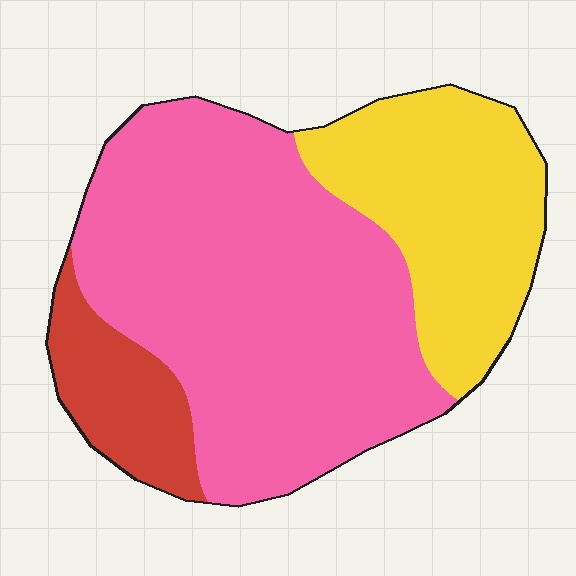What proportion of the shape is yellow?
Yellow takes up about one quarter (1/4) of the shape.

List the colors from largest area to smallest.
From largest to smallest: pink, yellow, red.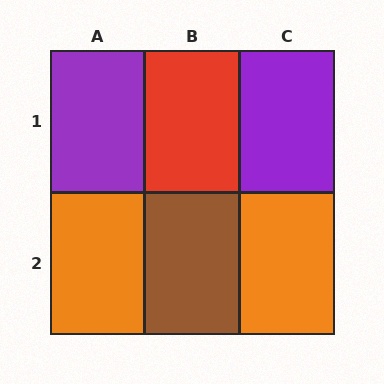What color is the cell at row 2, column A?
Orange.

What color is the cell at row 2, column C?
Orange.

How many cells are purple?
2 cells are purple.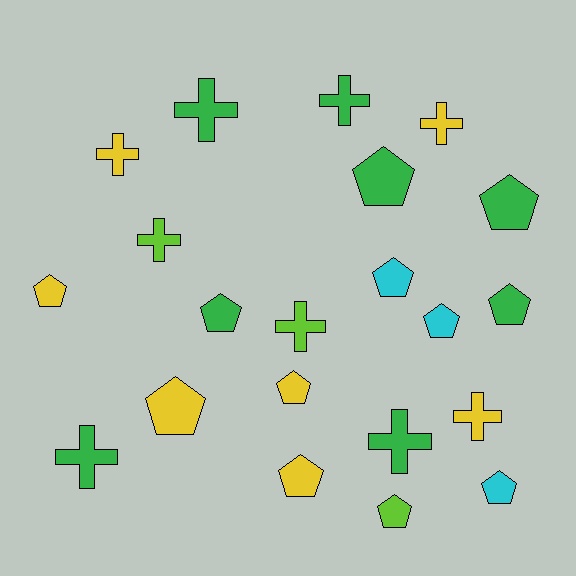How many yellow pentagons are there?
There are 4 yellow pentagons.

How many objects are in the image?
There are 21 objects.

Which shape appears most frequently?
Pentagon, with 12 objects.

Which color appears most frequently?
Green, with 8 objects.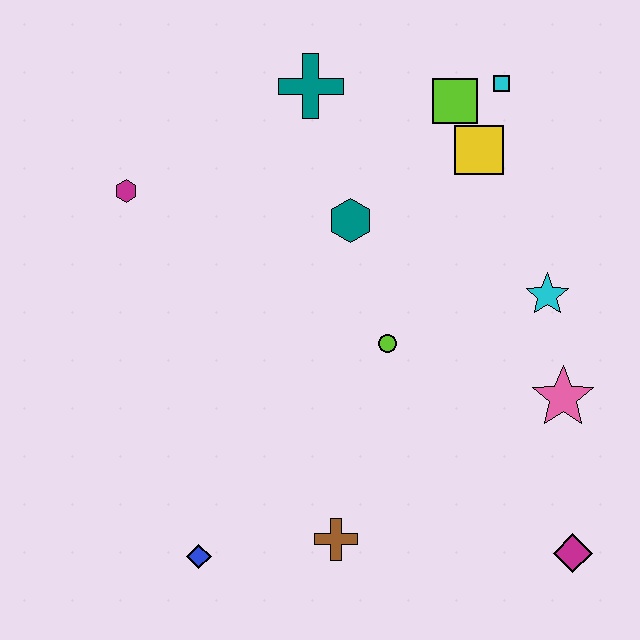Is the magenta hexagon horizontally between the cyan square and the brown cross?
No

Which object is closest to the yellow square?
The lime square is closest to the yellow square.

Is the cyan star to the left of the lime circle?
No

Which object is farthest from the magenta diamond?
The magenta hexagon is farthest from the magenta diamond.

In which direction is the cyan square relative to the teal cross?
The cyan square is to the right of the teal cross.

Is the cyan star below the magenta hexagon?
Yes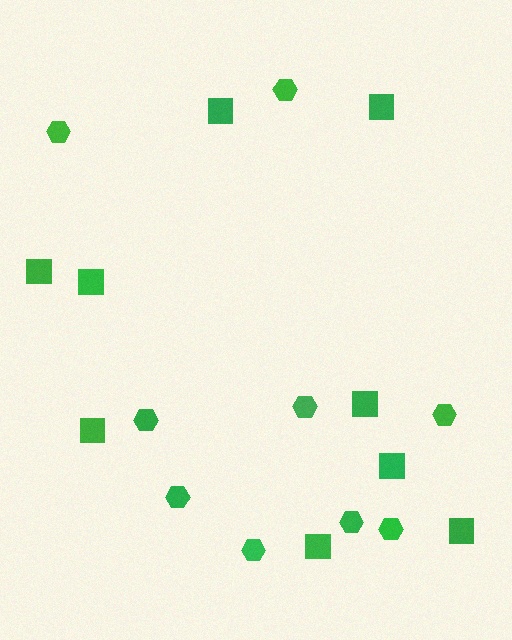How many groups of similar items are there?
There are 2 groups: one group of hexagons (9) and one group of squares (9).